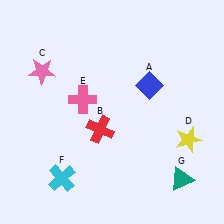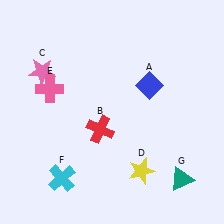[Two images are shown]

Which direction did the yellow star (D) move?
The yellow star (D) moved left.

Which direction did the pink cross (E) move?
The pink cross (E) moved left.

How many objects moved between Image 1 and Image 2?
2 objects moved between the two images.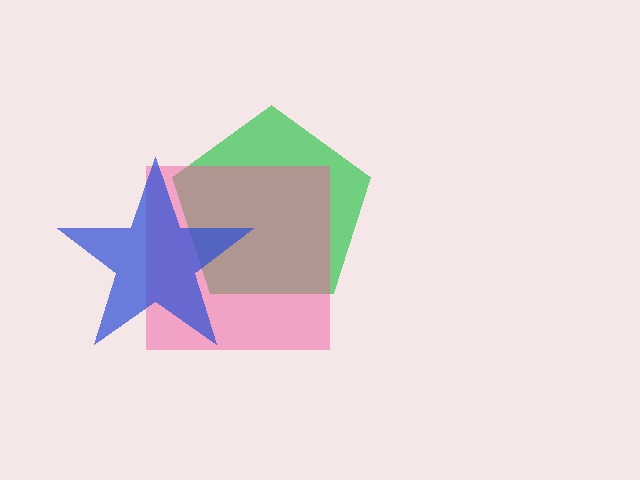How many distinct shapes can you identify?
There are 3 distinct shapes: a green pentagon, a pink square, a blue star.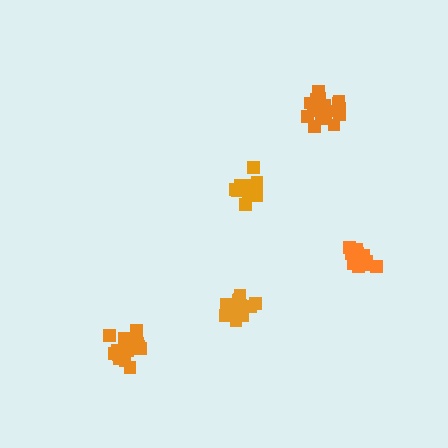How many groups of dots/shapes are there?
There are 5 groups.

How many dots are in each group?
Group 1: 19 dots, Group 2: 15 dots, Group 3: 14 dots, Group 4: 16 dots, Group 5: 19 dots (83 total).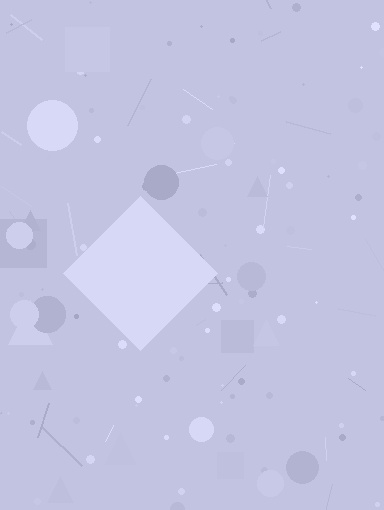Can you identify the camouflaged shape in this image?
The camouflaged shape is a diamond.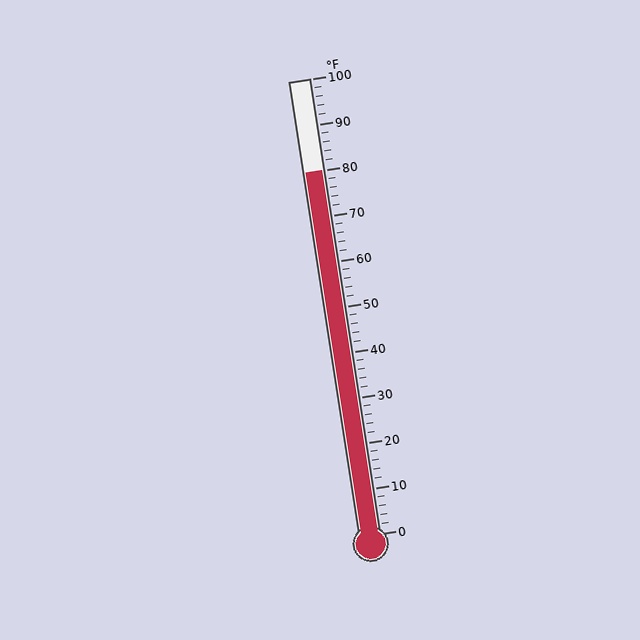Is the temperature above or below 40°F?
The temperature is above 40°F.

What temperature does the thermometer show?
The thermometer shows approximately 80°F.